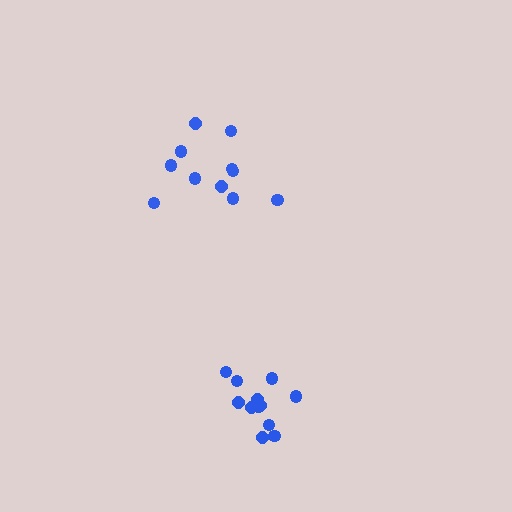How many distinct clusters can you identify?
There are 2 distinct clusters.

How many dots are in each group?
Group 1: 12 dots, Group 2: 11 dots (23 total).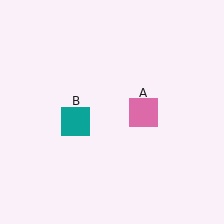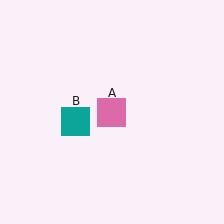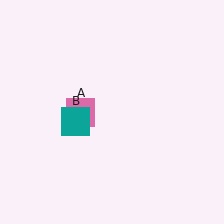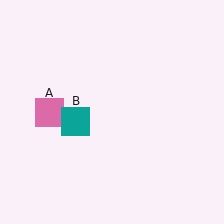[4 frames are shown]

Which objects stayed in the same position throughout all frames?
Teal square (object B) remained stationary.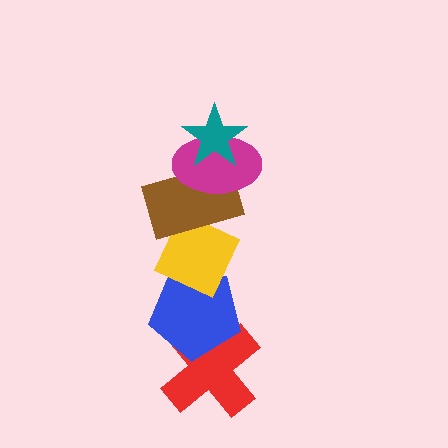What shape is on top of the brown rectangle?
The magenta ellipse is on top of the brown rectangle.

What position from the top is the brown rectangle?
The brown rectangle is 3rd from the top.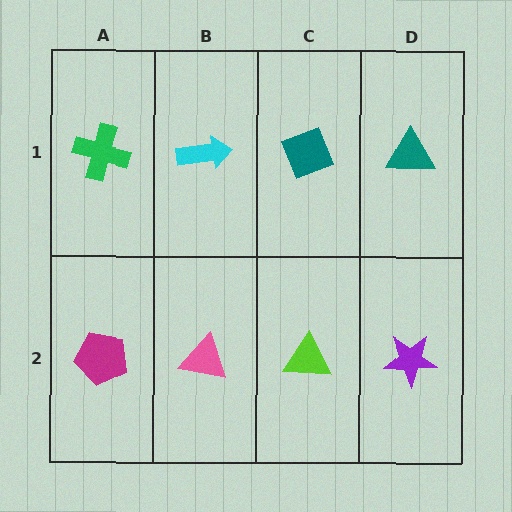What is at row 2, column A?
A magenta pentagon.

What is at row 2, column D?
A purple star.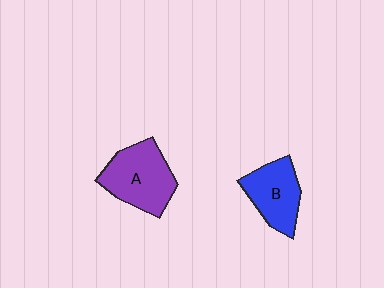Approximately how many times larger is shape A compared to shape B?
Approximately 1.2 times.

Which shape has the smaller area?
Shape B (blue).